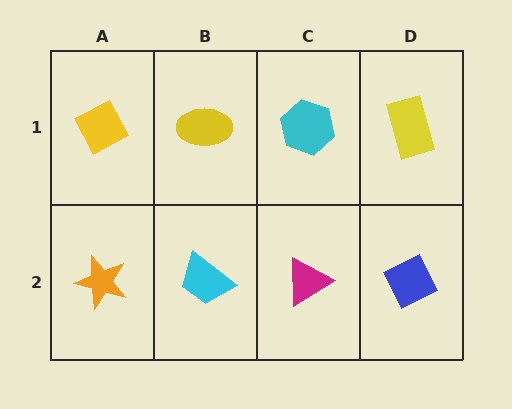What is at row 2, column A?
An orange star.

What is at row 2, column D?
A blue diamond.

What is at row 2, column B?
A cyan trapezoid.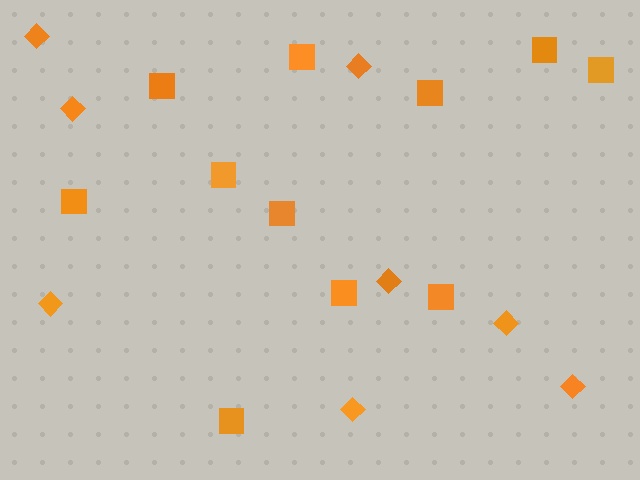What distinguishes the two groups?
There are 2 groups: one group of squares (11) and one group of diamonds (8).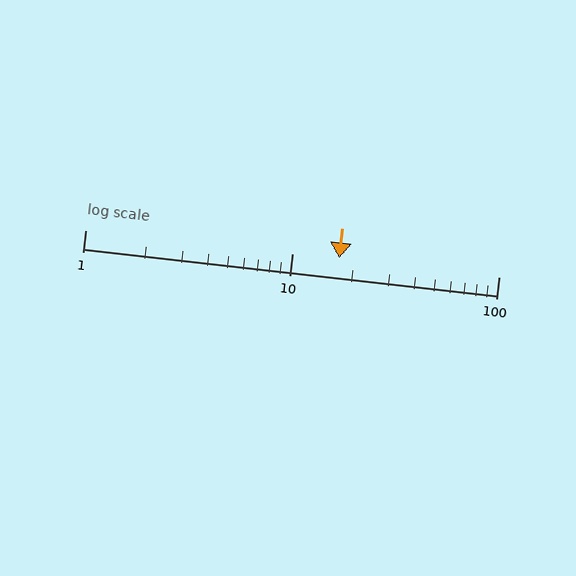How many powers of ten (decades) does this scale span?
The scale spans 2 decades, from 1 to 100.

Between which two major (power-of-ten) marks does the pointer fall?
The pointer is between 10 and 100.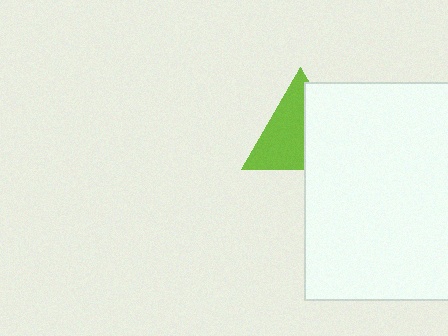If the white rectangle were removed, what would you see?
You would see the complete lime triangle.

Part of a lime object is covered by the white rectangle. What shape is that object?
It is a triangle.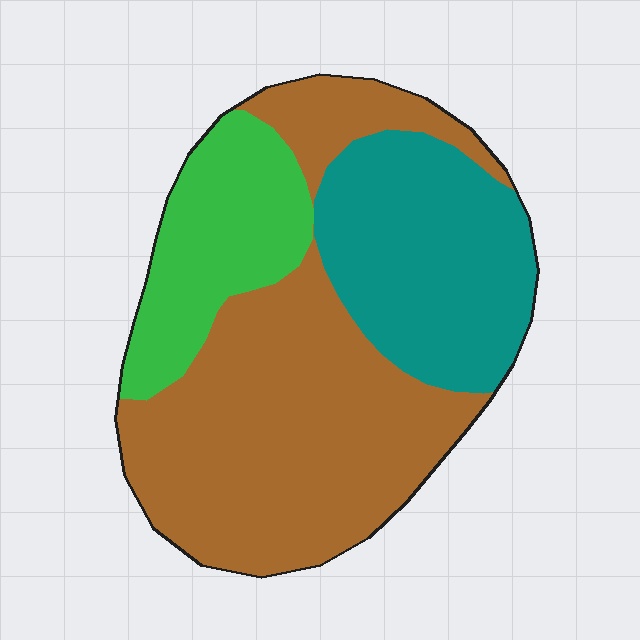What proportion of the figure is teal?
Teal takes up about one quarter (1/4) of the figure.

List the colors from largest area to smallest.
From largest to smallest: brown, teal, green.